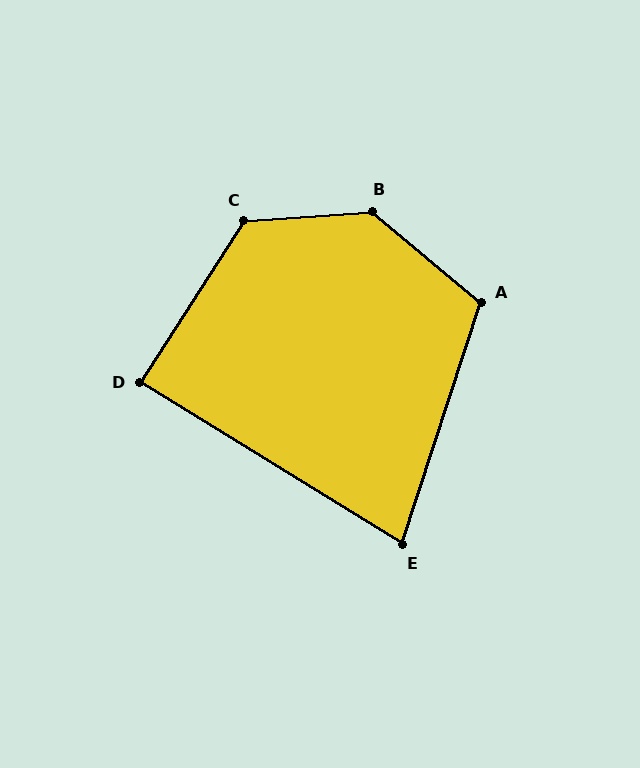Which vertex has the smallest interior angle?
E, at approximately 76 degrees.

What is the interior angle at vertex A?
Approximately 112 degrees (obtuse).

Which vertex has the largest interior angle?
B, at approximately 136 degrees.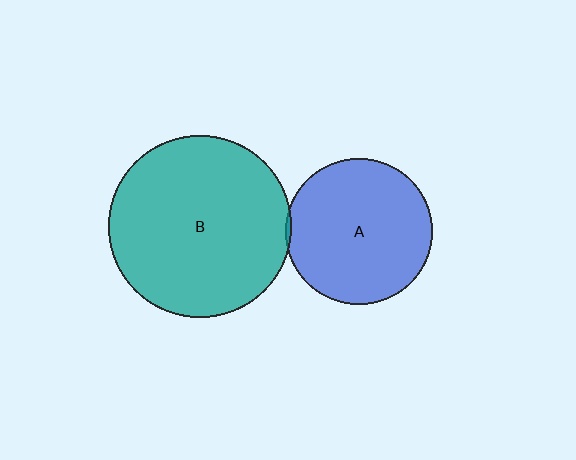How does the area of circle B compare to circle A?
Approximately 1.6 times.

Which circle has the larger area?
Circle B (teal).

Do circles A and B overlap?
Yes.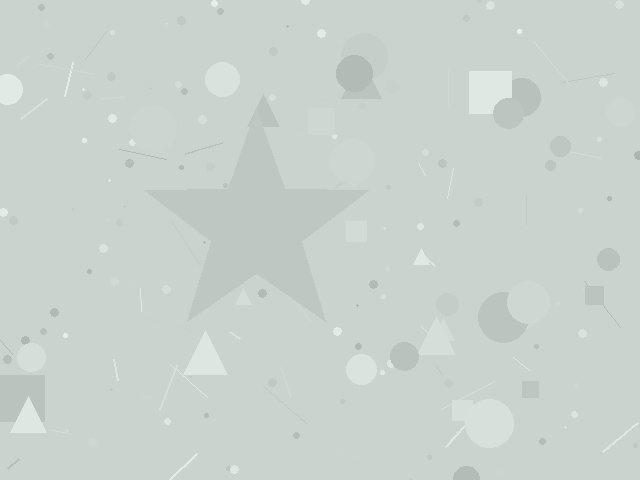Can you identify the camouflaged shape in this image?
The camouflaged shape is a star.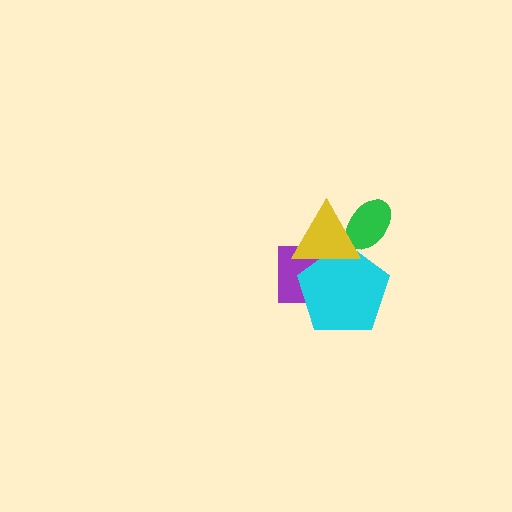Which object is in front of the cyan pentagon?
The yellow triangle is in front of the cyan pentagon.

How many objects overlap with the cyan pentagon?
2 objects overlap with the cyan pentagon.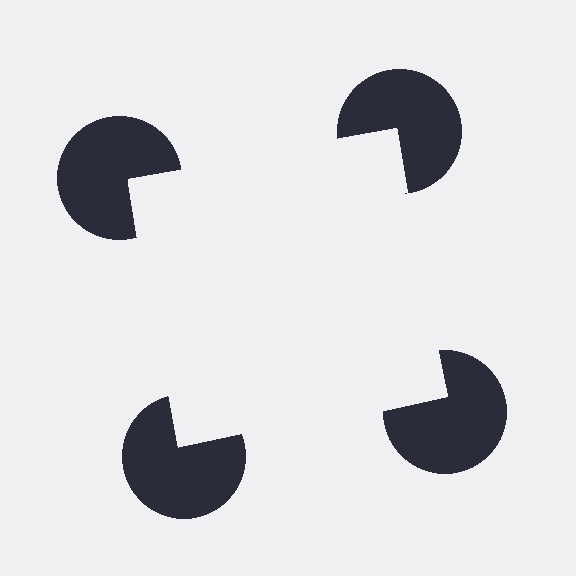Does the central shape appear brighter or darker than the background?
It typically appears slightly brighter than the background, even though no actual brightness change is drawn.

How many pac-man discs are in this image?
There are 4 — one at each vertex of the illusory square.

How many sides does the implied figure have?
4 sides.